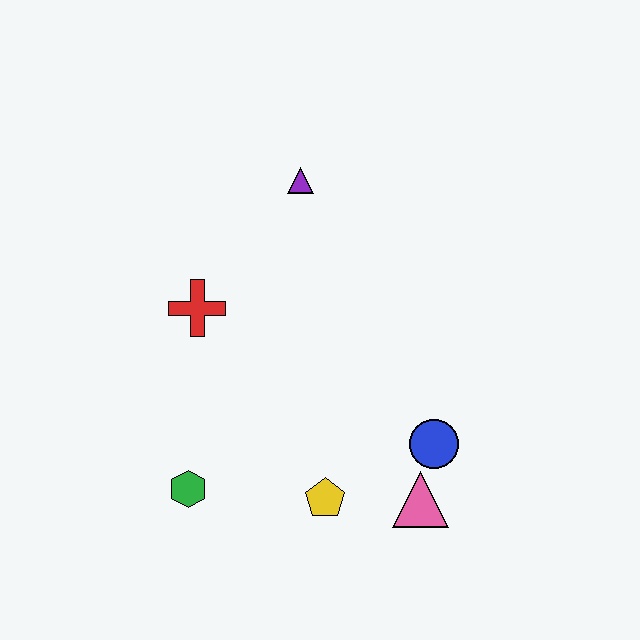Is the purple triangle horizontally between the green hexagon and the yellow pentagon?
Yes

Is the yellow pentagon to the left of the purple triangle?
No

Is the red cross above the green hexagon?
Yes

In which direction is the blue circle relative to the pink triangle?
The blue circle is above the pink triangle.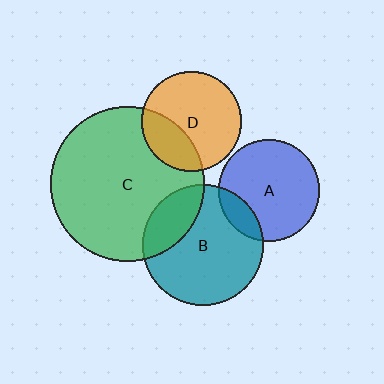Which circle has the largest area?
Circle C (green).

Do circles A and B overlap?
Yes.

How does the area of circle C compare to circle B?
Approximately 1.6 times.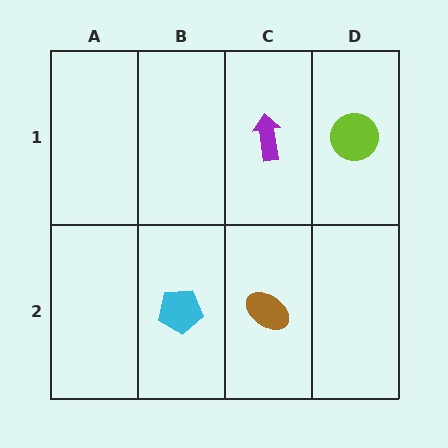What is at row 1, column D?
A lime circle.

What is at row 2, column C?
A brown ellipse.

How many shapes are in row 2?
2 shapes.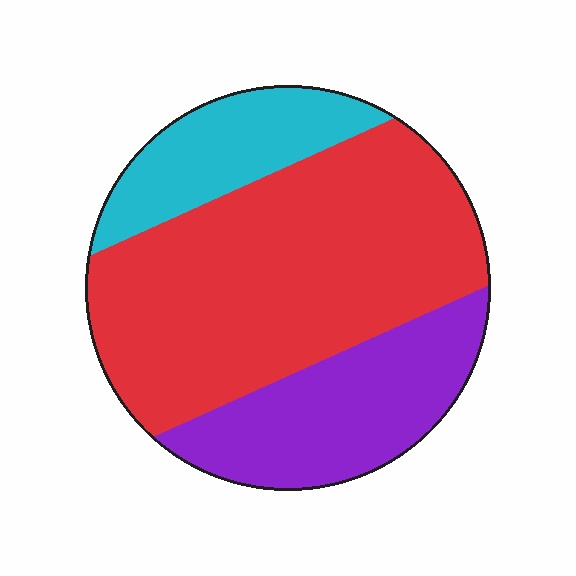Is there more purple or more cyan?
Purple.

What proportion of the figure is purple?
Purple covers around 25% of the figure.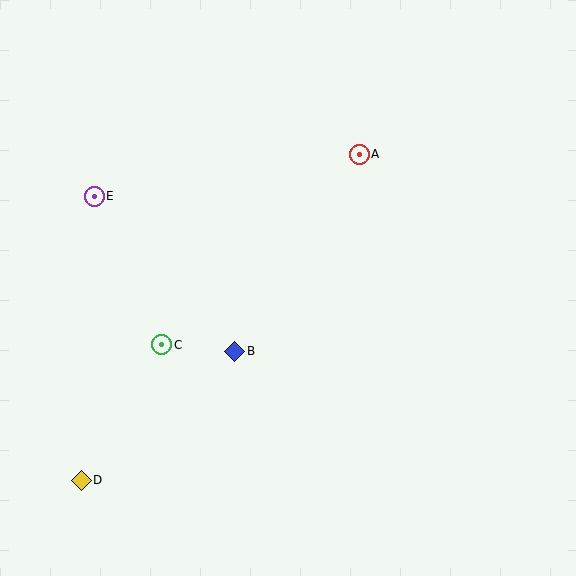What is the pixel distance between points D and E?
The distance between D and E is 285 pixels.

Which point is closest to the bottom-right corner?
Point B is closest to the bottom-right corner.